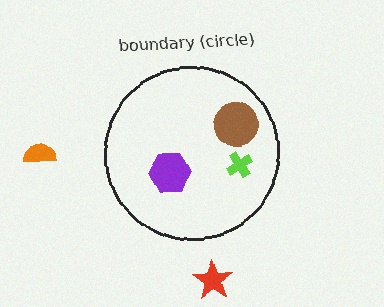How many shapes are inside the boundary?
3 inside, 2 outside.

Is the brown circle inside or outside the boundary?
Inside.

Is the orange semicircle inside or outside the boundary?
Outside.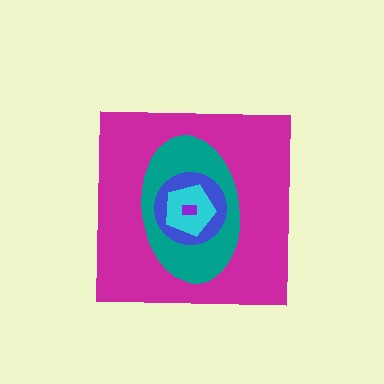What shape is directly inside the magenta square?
The teal ellipse.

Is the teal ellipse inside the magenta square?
Yes.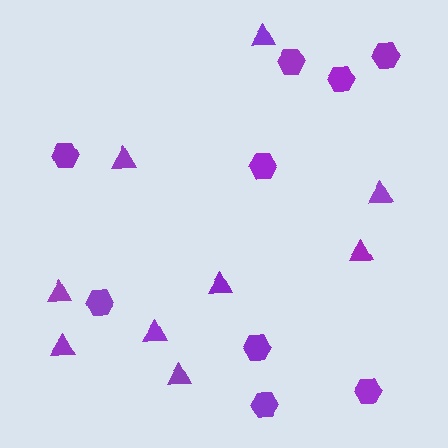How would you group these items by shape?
There are 2 groups: one group of triangles (9) and one group of hexagons (9).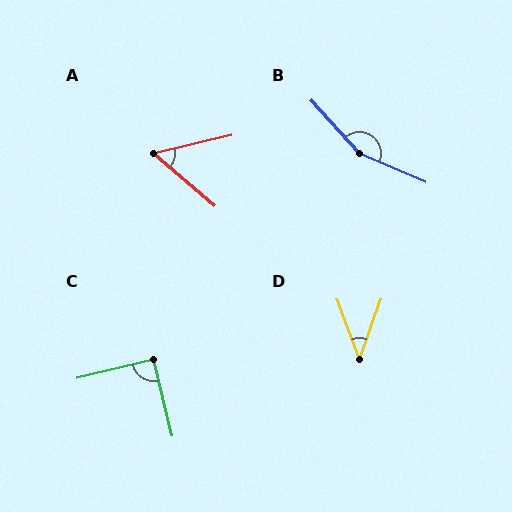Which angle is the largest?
B, at approximately 155 degrees.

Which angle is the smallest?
D, at approximately 40 degrees.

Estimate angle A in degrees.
Approximately 54 degrees.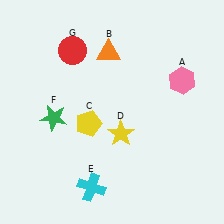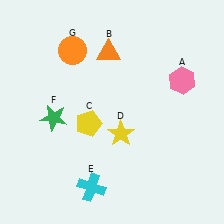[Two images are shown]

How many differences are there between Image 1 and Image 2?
There is 1 difference between the two images.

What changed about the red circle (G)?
In Image 1, G is red. In Image 2, it changed to orange.